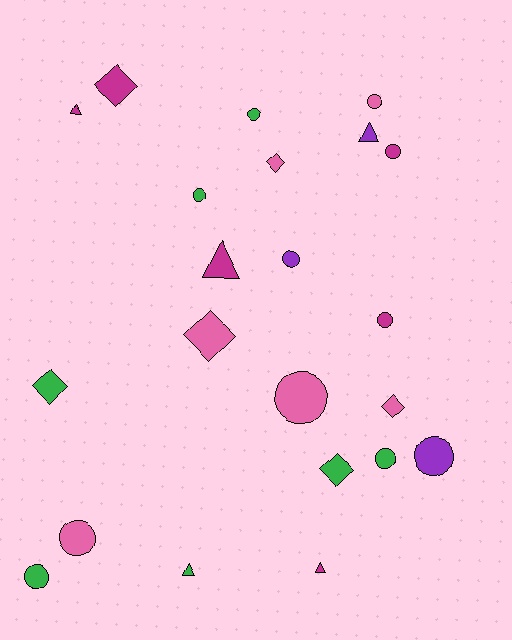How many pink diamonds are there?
There are 3 pink diamonds.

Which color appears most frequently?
Green, with 7 objects.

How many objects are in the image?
There are 22 objects.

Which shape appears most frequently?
Circle, with 11 objects.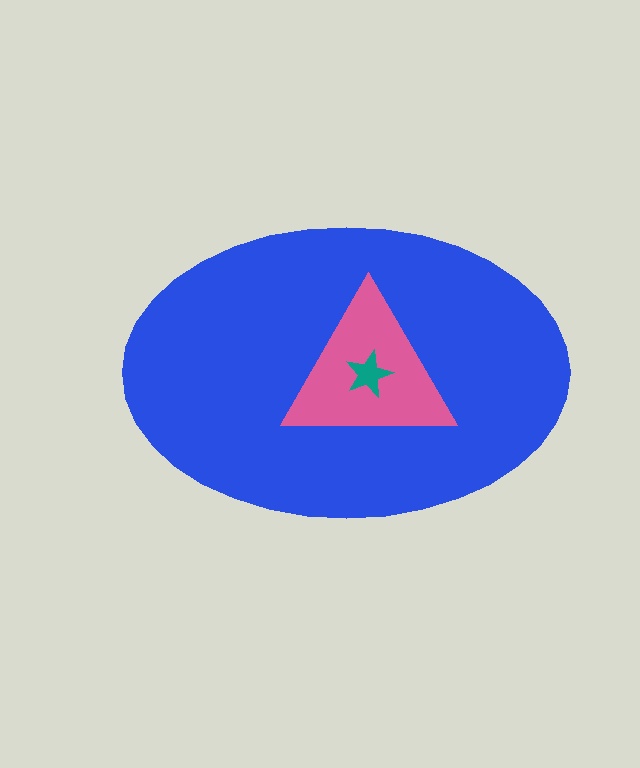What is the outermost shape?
The blue ellipse.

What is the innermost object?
The teal star.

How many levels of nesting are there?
3.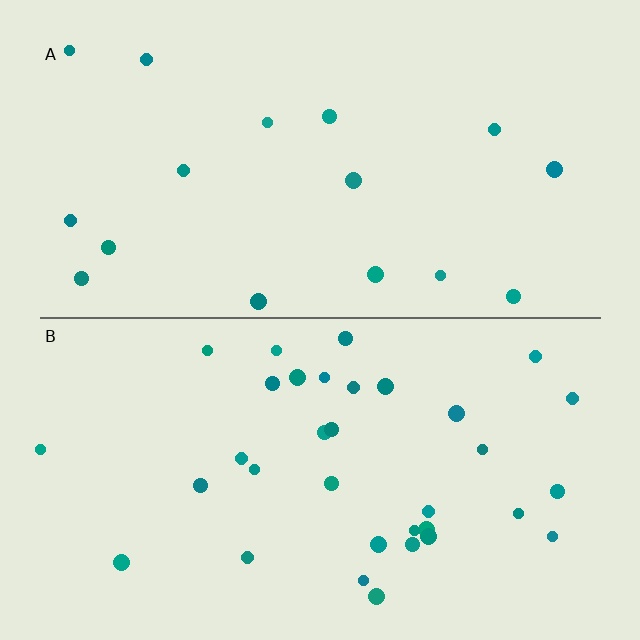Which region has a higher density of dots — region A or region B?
B (the bottom).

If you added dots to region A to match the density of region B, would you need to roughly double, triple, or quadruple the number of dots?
Approximately double.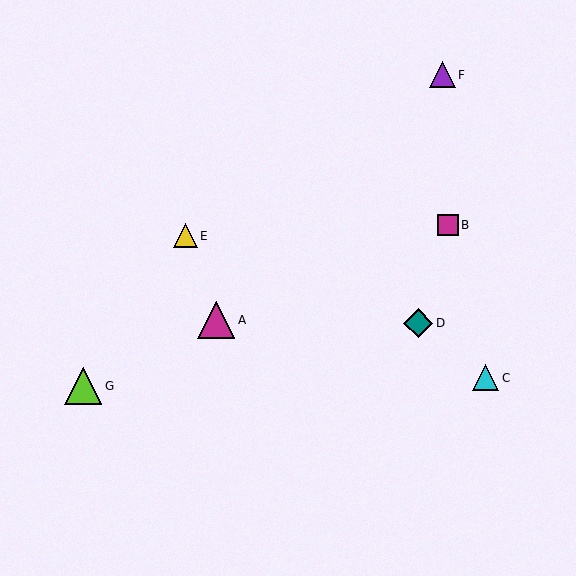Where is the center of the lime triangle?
The center of the lime triangle is at (83, 386).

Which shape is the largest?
The magenta triangle (labeled A) is the largest.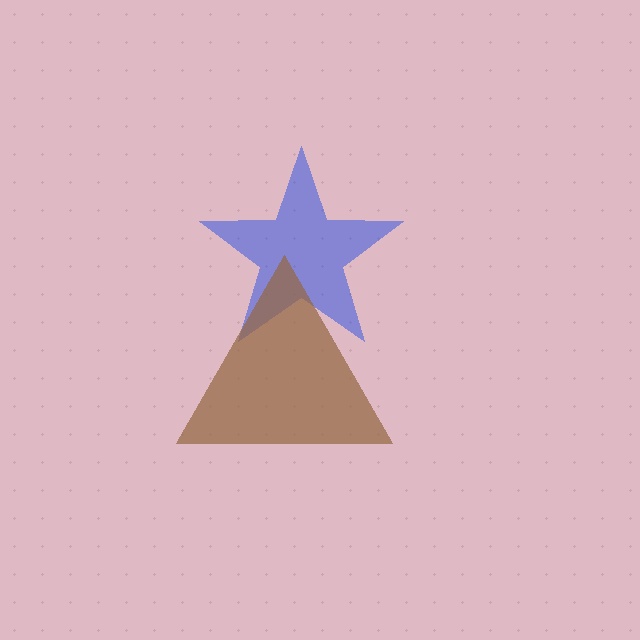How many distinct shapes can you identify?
There are 2 distinct shapes: a blue star, a brown triangle.